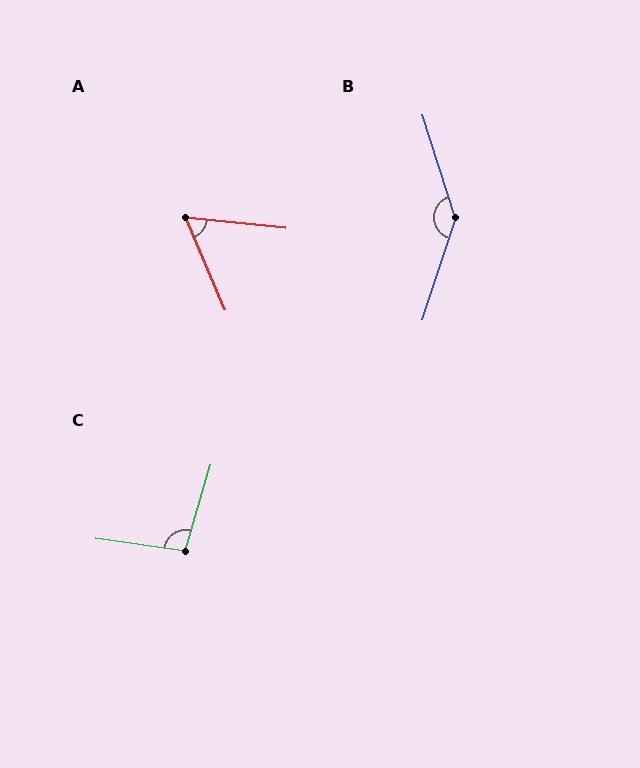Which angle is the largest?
B, at approximately 144 degrees.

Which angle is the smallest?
A, at approximately 61 degrees.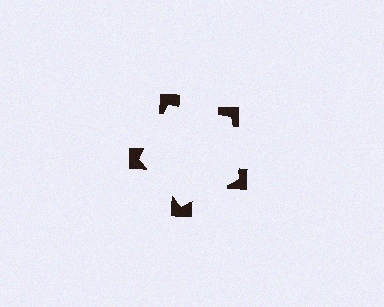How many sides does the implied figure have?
5 sides.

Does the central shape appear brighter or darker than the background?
It typically appears slightly brighter than the background, even though no actual brightness change is drawn.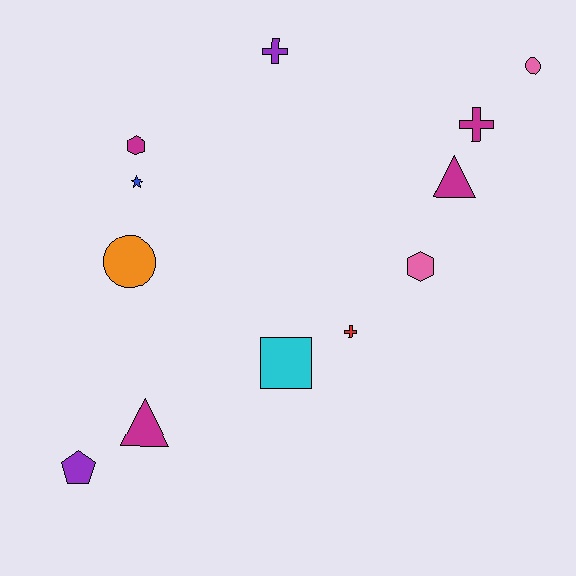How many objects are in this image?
There are 12 objects.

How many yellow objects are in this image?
There are no yellow objects.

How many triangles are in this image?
There are 2 triangles.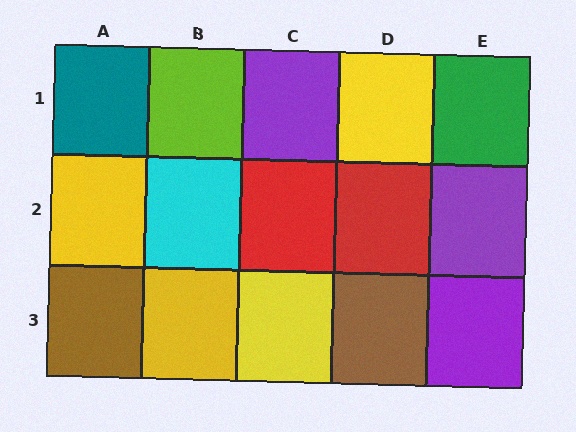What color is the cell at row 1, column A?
Teal.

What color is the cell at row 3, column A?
Brown.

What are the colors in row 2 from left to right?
Yellow, cyan, red, red, purple.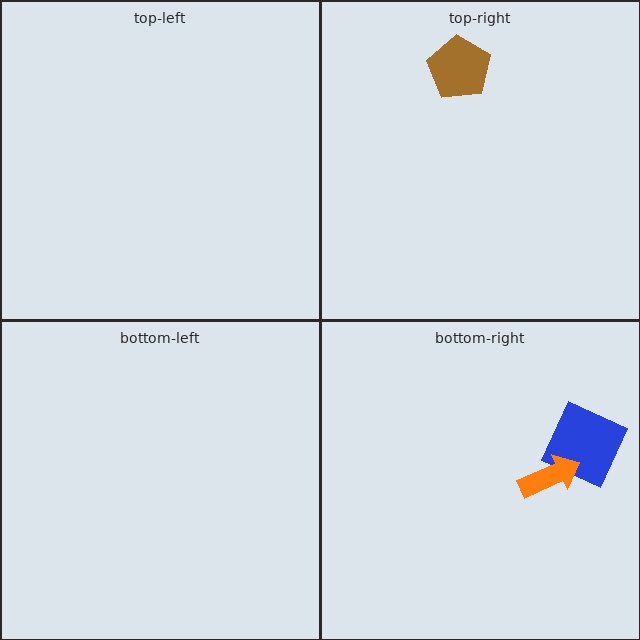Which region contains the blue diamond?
The bottom-right region.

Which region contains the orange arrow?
The bottom-right region.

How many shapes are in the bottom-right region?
2.